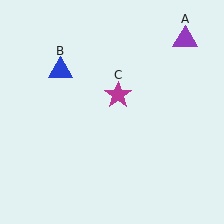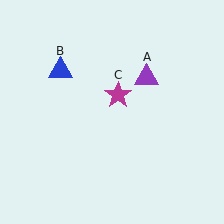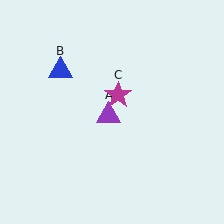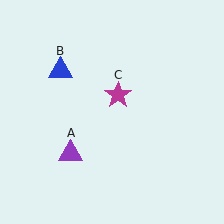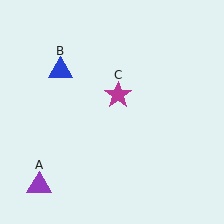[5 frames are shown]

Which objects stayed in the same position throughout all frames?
Blue triangle (object B) and magenta star (object C) remained stationary.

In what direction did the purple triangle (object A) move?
The purple triangle (object A) moved down and to the left.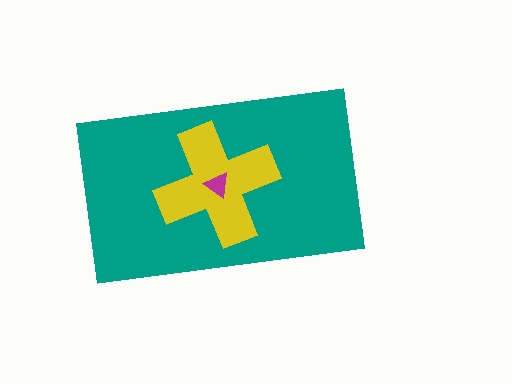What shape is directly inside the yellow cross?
The magenta triangle.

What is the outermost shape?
The teal rectangle.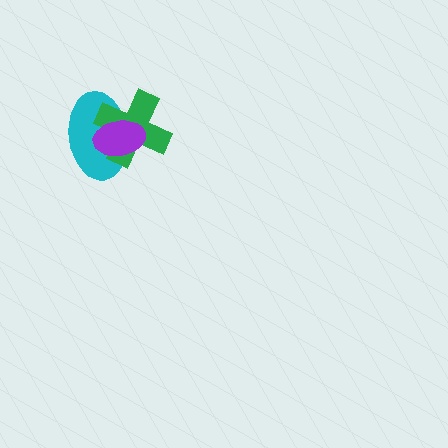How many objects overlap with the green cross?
2 objects overlap with the green cross.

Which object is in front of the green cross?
The purple ellipse is in front of the green cross.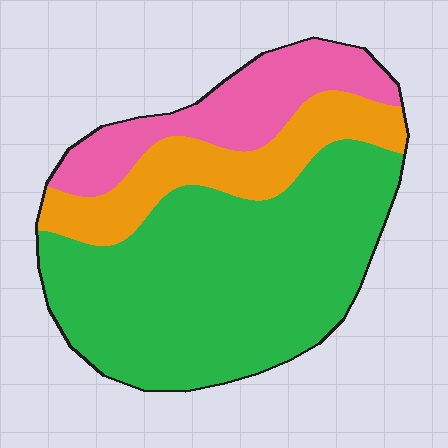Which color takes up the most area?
Green, at roughly 60%.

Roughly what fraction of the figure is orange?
Orange covers about 20% of the figure.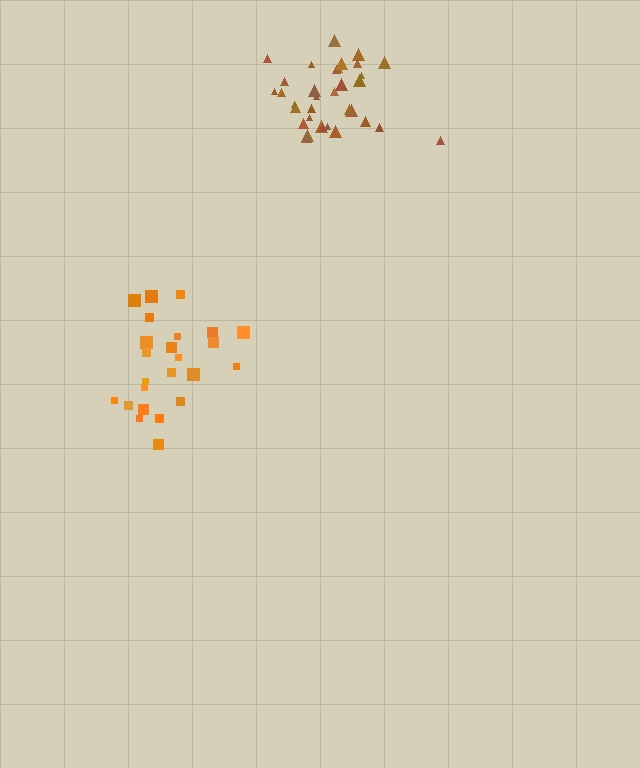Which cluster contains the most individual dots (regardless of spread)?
Brown (34).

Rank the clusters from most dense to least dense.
brown, orange.